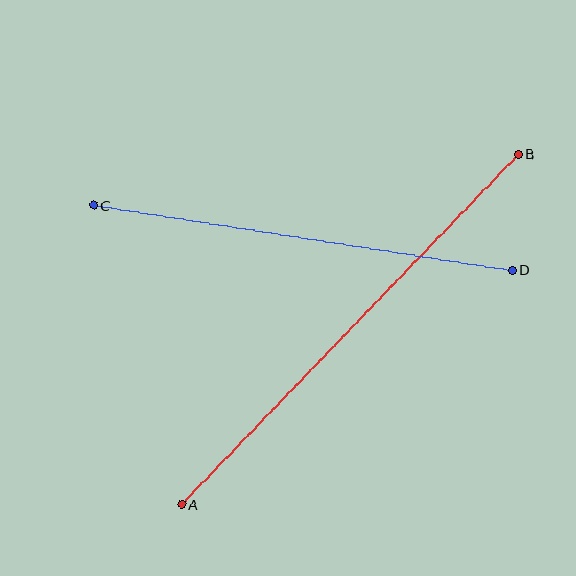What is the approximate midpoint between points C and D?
The midpoint is at approximately (303, 238) pixels.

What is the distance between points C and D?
The distance is approximately 424 pixels.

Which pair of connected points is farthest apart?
Points A and B are farthest apart.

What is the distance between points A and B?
The distance is approximately 486 pixels.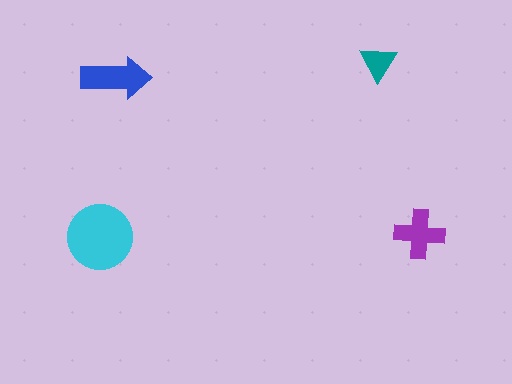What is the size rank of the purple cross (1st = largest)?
3rd.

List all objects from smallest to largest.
The teal triangle, the purple cross, the blue arrow, the cyan circle.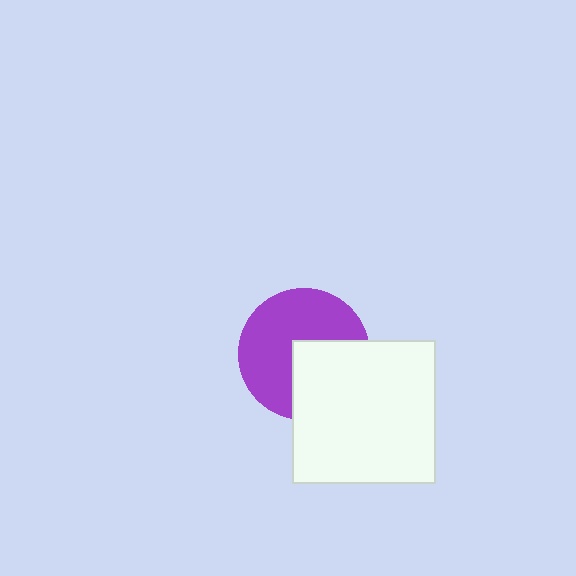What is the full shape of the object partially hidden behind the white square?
The partially hidden object is a purple circle.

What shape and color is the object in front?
The object in front is a white square.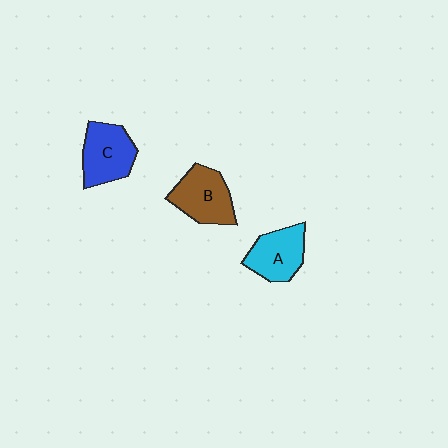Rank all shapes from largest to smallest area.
From largest to smallest: B (brown), C (blue), A (cyan).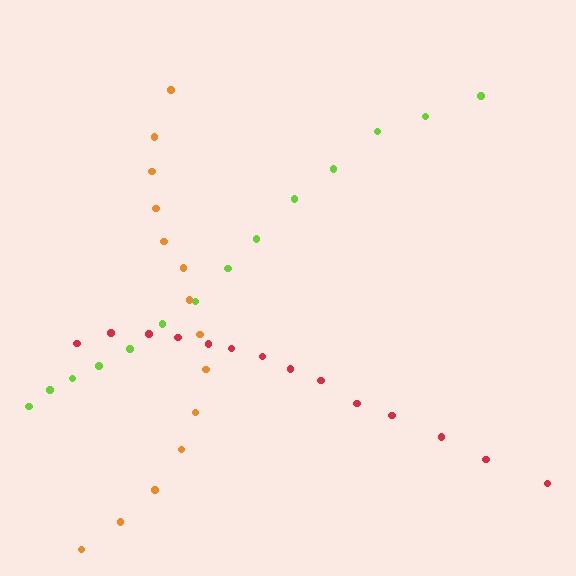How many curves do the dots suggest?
There are 3 distinct paths.